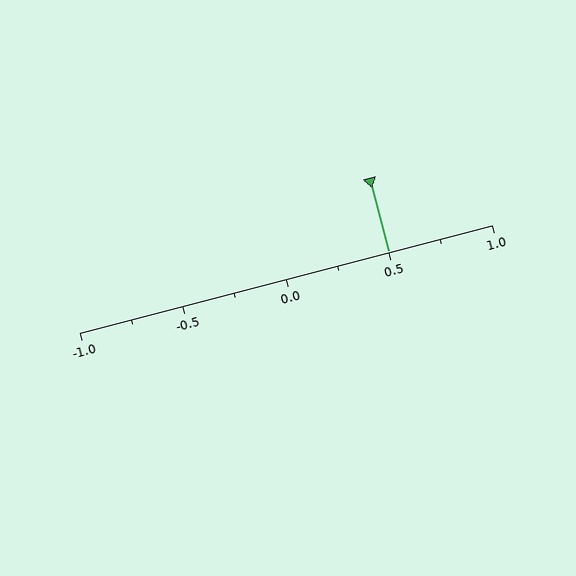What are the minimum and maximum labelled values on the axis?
The axis runs from -1.0 to 1.0.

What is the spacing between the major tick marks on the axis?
The major ticks are spaced 0.5 apart.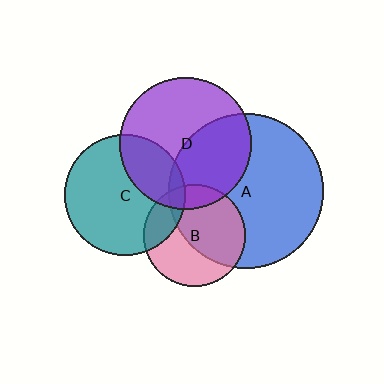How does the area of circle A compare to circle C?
Approximately 1.6 times.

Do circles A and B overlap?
Yes.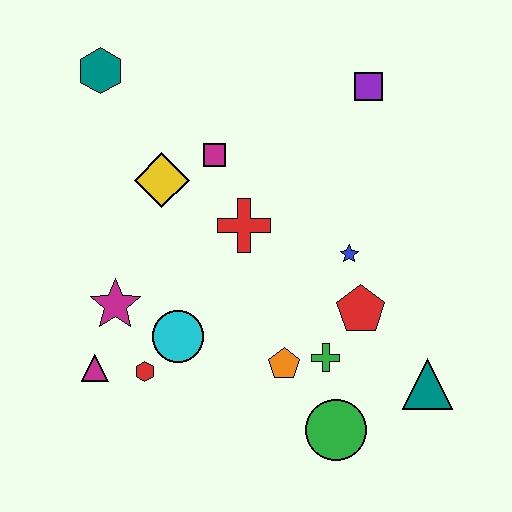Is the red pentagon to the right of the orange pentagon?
Yes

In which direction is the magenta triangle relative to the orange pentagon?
The magenta triangle is to the left of the orange pentagon.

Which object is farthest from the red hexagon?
The purple square is farthest from the red hexagon.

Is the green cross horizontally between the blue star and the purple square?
No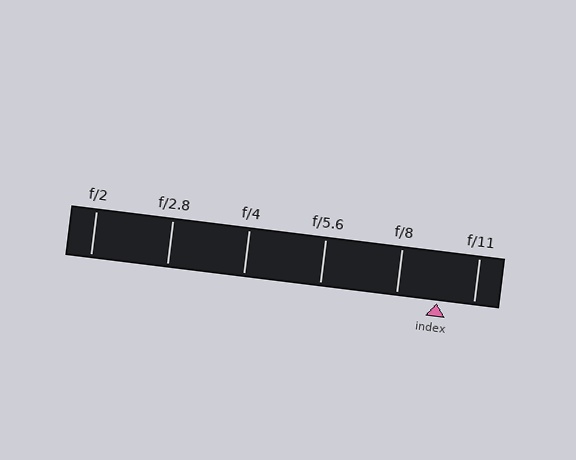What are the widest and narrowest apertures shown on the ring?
The widest aperture shown is f/2 and the narrowest is f/11.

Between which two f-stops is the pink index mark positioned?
The index mark is between f/8 and f/11.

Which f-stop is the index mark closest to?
The index mark is closest to f/11.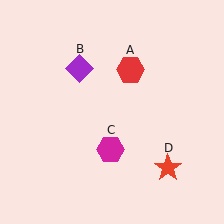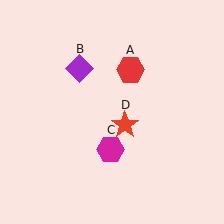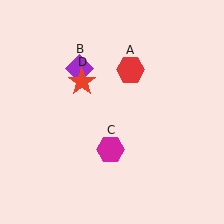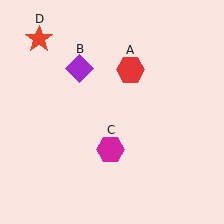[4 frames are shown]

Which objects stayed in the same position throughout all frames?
Red hexagon (object A) and purple diamond (object B) and magenta hexagon (object C) remained stationary.